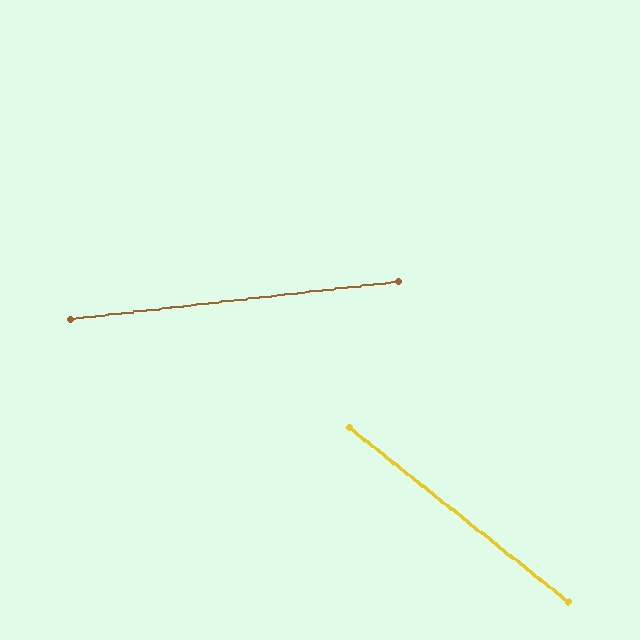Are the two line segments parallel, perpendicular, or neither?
Neither parallel nor perpendicular — they differ by about 45°.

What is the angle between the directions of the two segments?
Approximately 45 degrees.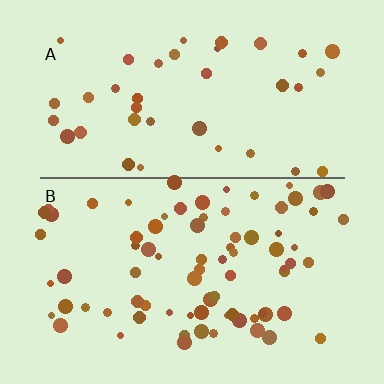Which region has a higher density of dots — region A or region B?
B (the bottom).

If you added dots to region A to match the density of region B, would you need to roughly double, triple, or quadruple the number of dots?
Approximately double.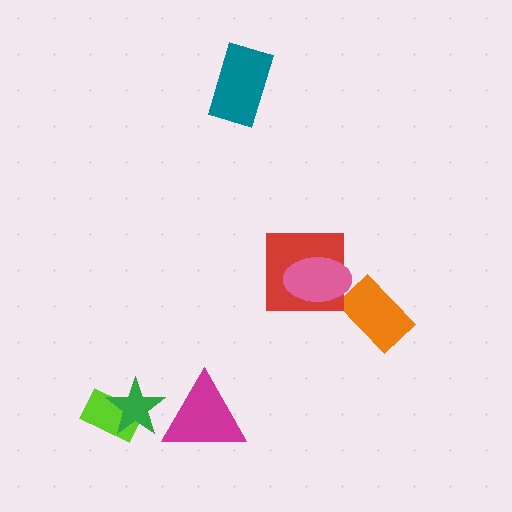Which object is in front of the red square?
The pink ellipse is in front of the red square.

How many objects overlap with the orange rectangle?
0 objects overlap with the orange rectangle.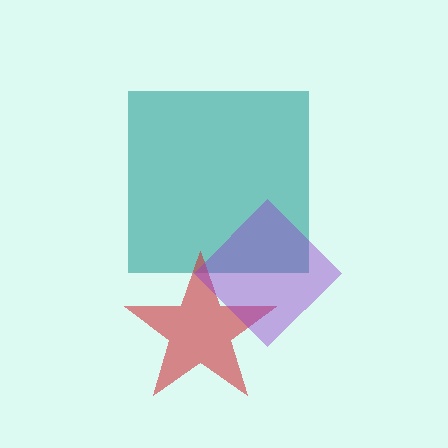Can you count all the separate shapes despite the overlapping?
Yes, there are 3 separate shapes.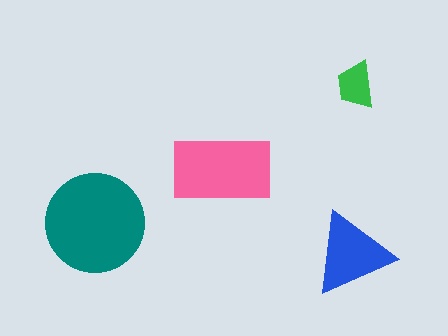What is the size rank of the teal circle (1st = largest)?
1st.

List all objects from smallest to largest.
The green trapezoid, the blue triangle, the pink rectangle, the teal circle.